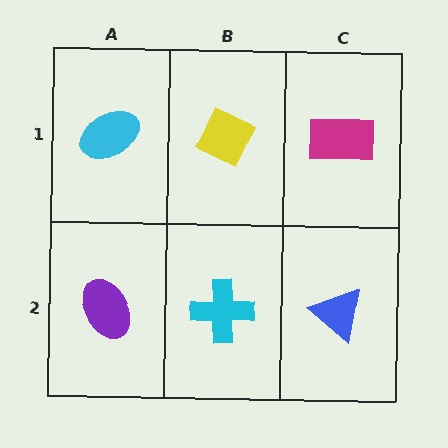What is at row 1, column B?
A yellow diamond.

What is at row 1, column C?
A magenta rectangle.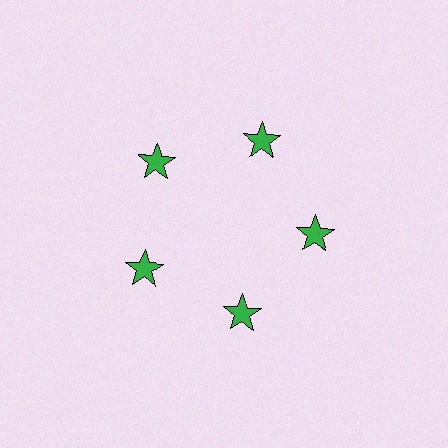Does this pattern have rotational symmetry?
Yes, this pattern has 5-fold rotational symmetry. It looks the same after rotating 72 degrees around the center.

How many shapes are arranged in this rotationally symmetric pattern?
There are 5 shapes, arranged in 5 groups of 1.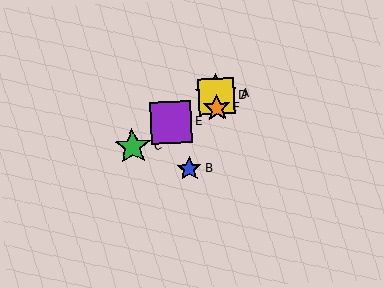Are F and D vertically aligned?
Yes, both are at x≈217.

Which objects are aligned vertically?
Objects A, D, F are aligned vertically.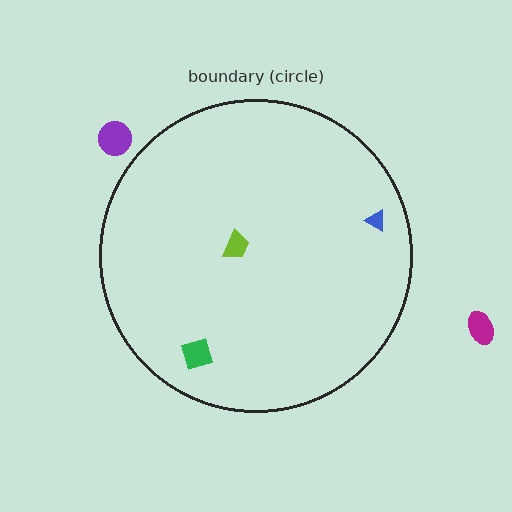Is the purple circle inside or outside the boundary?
Outside.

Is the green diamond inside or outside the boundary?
Inside.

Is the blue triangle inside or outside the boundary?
Inside.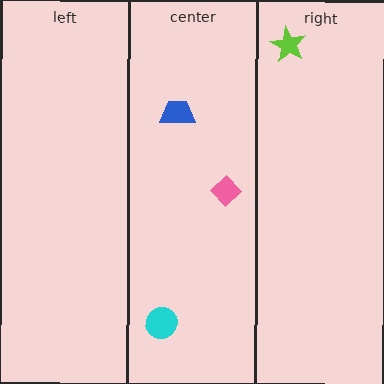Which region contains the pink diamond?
The center region.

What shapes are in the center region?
The pink diamond, the cyan circle, the blue trapezoid.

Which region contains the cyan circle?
The center region.